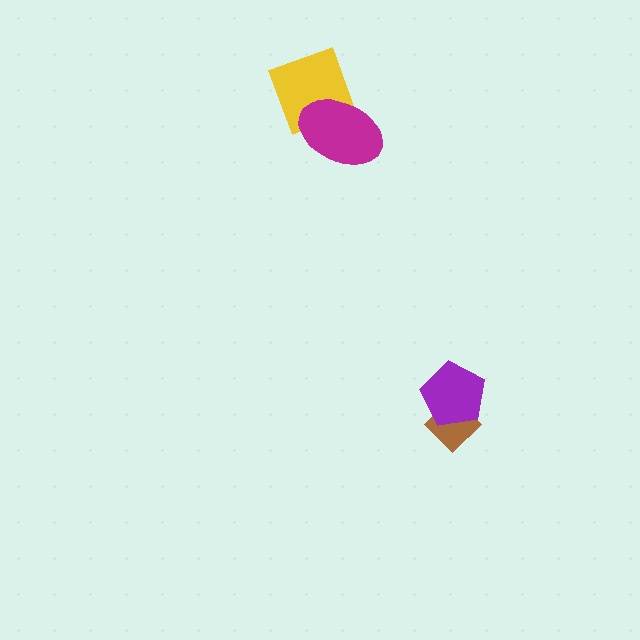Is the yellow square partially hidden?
Yes, it is partially covered by another shape.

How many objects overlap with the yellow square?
1 object overlaps with the yellow square.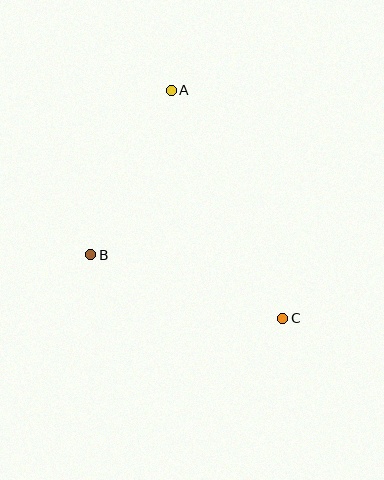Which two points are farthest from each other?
Points A and C are farthest from each other.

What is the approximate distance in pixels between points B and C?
The distance between B and C is approximately 202 pixels.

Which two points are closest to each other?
Points A and B are closest to each other.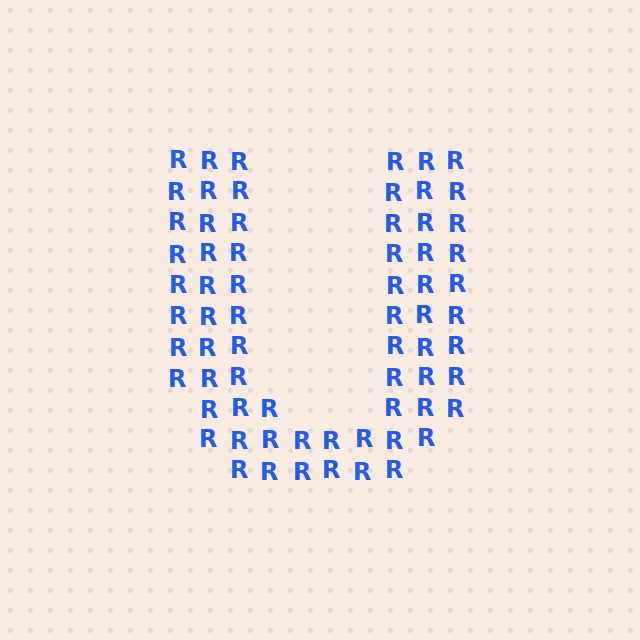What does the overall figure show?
The overall figure shows the letter U.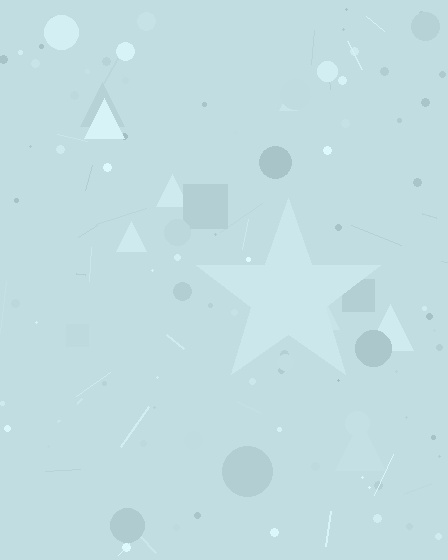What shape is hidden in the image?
A star is hidden in the image.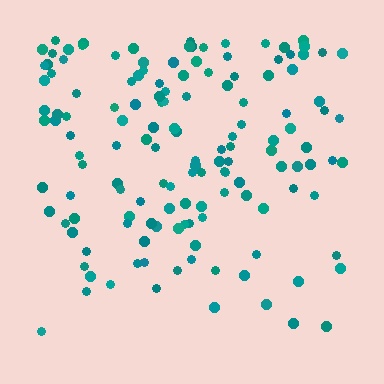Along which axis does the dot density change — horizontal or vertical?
Vertical.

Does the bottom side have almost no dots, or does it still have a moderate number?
Still a moderate number, just noticeably fewer than the top.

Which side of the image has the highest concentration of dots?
The top.